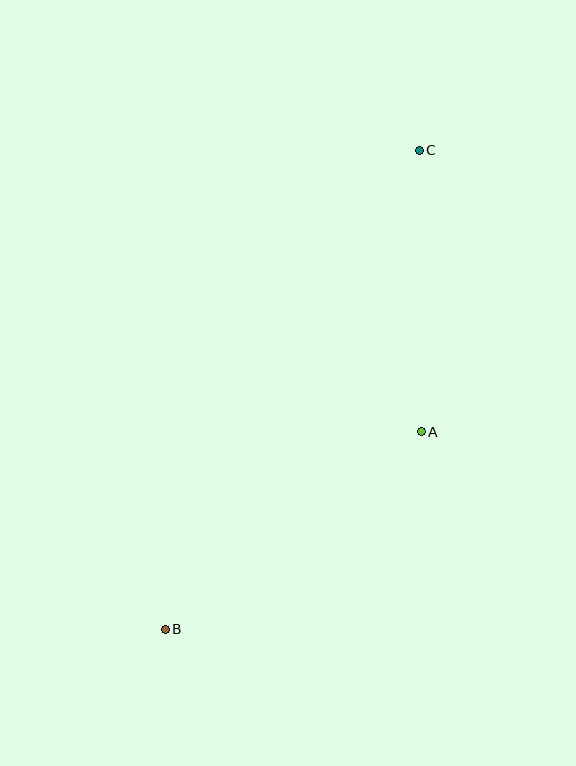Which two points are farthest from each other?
Points B and C are farthest from each other.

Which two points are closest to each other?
Points A and C are closest to each other.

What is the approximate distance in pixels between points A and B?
The distance between A and B is approximately 324 pixels.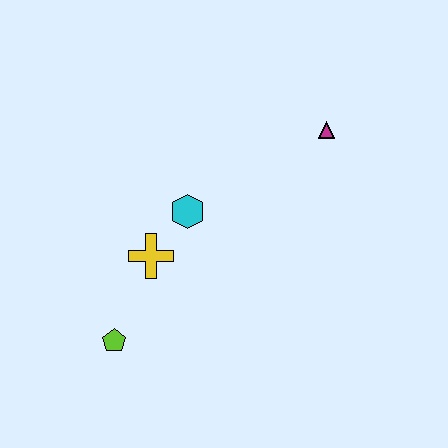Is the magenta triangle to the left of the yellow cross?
No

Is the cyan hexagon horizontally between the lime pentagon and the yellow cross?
No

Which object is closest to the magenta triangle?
The cyan hexagon is closest to the magenta triangle.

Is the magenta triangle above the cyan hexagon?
Yes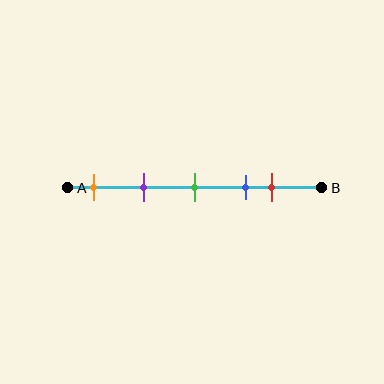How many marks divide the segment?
There are 5 marks dividing the segment.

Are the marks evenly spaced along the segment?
No, the marks are not evenly spaced.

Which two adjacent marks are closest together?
The blue and red marks are the closest adjacent pair.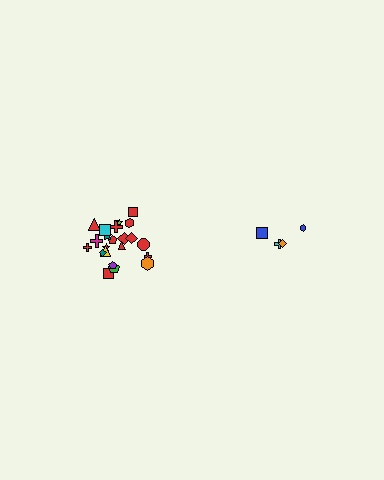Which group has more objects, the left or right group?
The left group.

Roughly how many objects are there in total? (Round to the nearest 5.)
Roughly 25 objects in total.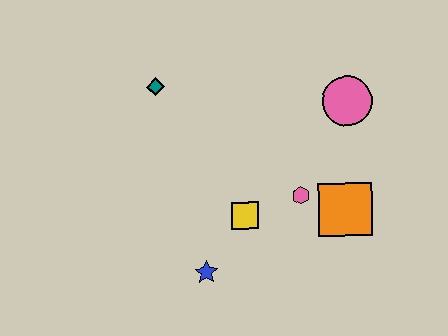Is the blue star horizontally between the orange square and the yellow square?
No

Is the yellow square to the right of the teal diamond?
Yes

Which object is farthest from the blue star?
The pink circle is farthest from the blue star.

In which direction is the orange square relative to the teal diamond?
The orange square is to the right of the teal diamond.